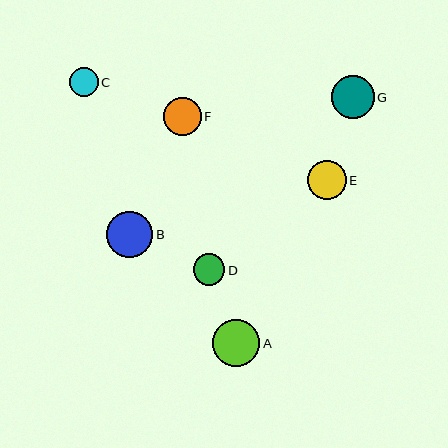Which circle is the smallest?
Circle C is the smallest with a size of approximately 29 pixels.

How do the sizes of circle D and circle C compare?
Circle D and circle C are approximately the same size.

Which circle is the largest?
Circle A is the largest with a size of approximately 47 pixels.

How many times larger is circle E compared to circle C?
Circle E is approximately 1.4 times the size of circle C.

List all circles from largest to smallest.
From largest to smallest: A, B, G, E, F, D, C.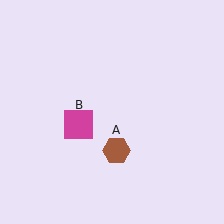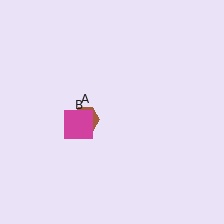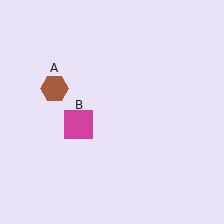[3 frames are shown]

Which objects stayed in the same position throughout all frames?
Magenta square (object B) remained stationary.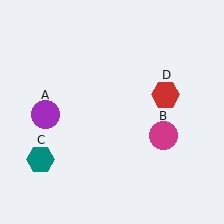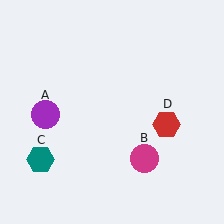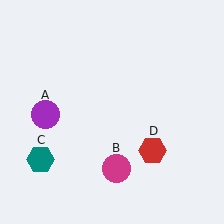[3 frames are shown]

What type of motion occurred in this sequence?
The magenta circle (object B), red hexagon (object D) rotated clockwise around the center of the scene.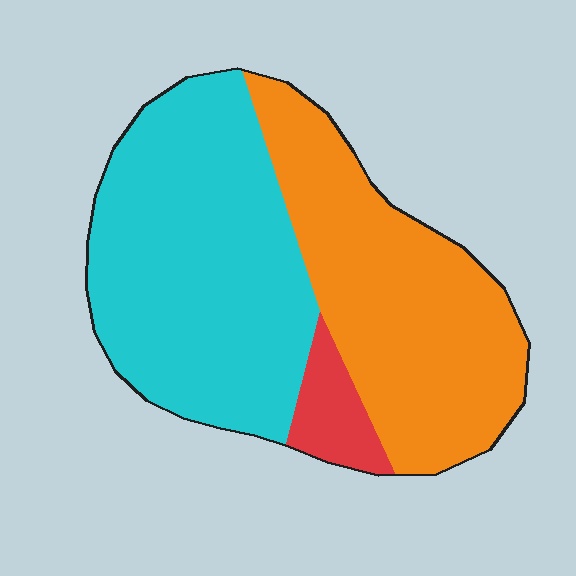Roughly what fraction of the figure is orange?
Orange takes up about two fifths (2/5) of the figure.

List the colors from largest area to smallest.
From largest to smallest: cyan, orange, red.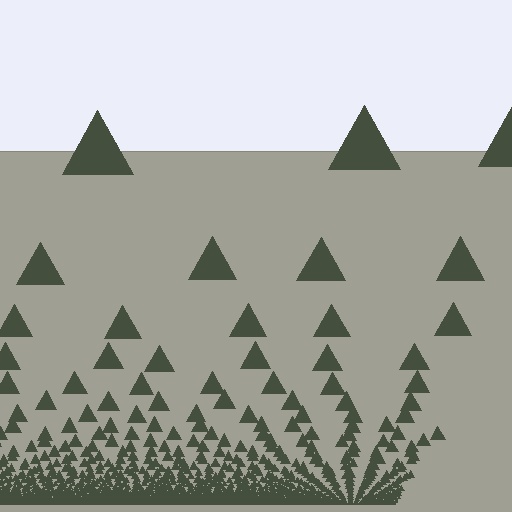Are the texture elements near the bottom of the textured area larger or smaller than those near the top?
Smaller. The gradient is inverted — elements near the bottom are smaller and denser.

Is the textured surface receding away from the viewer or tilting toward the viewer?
The surface appears to tilt toward the viewer. Texture elements get larger and sparser toward the top.